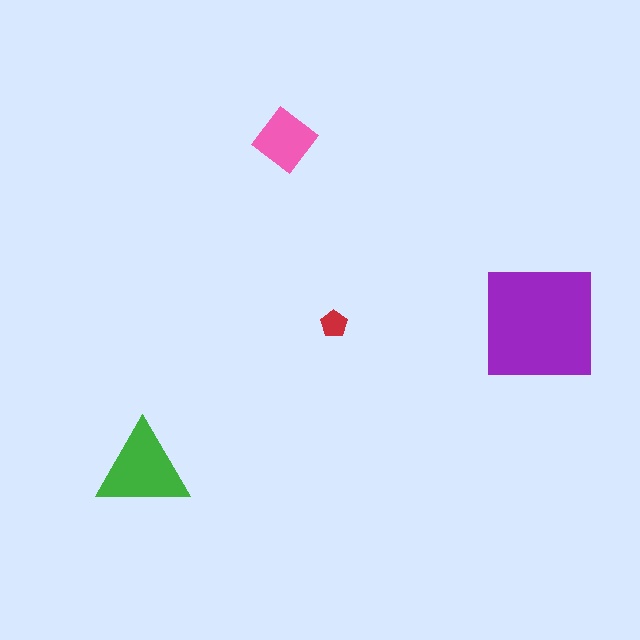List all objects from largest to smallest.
The purple square, the green triangle, the pink diamond, the red pentagon.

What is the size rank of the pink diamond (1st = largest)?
3rd.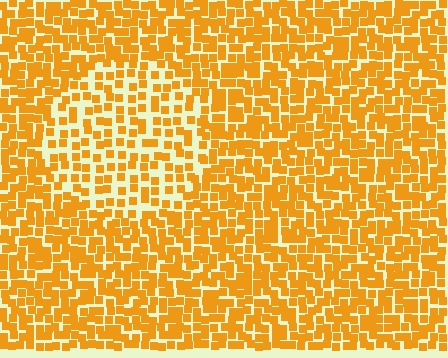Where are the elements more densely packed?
The elements are more densely packed outside the circle boundary.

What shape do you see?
I see a circle.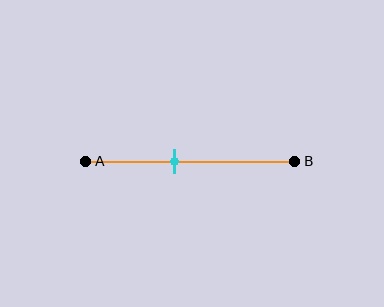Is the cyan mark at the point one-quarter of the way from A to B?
No, the mark is at about 40% from A, not at the 25% one-quarter point.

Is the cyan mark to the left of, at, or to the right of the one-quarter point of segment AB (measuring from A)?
The cyan mark is to the right of the one-quarter point of segment AB.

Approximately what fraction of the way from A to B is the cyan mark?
The cyan mark is approximately 40% of the way from A to B.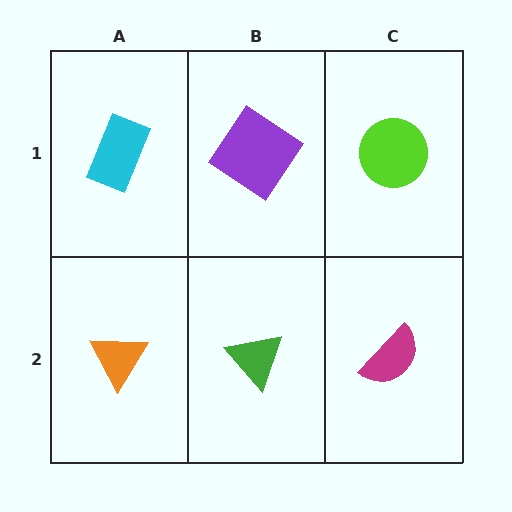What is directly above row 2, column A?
A cyan rectangle.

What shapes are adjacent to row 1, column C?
A magenta semicircle (row 2, column C), a purple diamond (row 1, column B).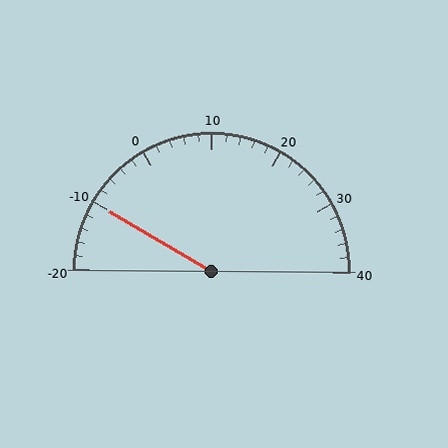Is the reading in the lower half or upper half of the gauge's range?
The reading is in the lower half of the range (-20 to 40).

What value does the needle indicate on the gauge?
The needle indicates approximately -10.